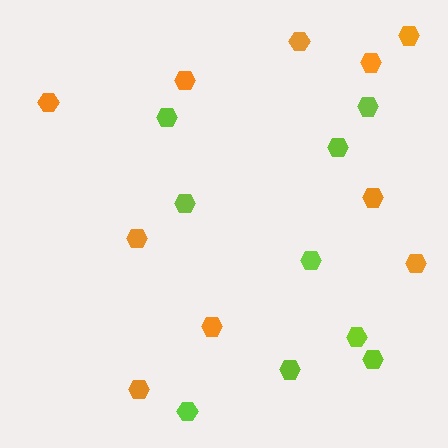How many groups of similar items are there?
There are 2 groups: one group of orange hexagons (10) and one group of lime hexagons (9).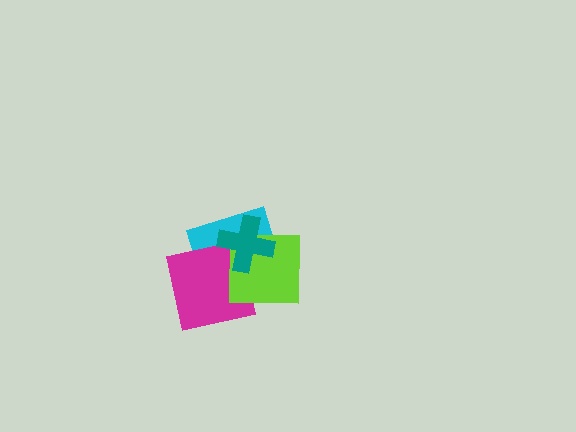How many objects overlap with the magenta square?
3 objects overlap with the magenta square.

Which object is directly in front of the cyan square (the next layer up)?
The magenta square is directly in front of the cyan square.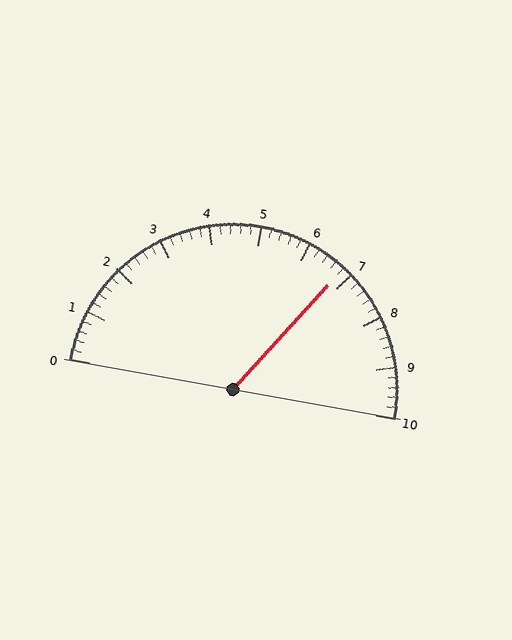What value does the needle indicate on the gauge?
The needle indicates approximately 6.8.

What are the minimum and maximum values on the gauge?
The gauge ranges from 0 to 10.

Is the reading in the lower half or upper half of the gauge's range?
The reading is in the upper half of the range (0 to 10).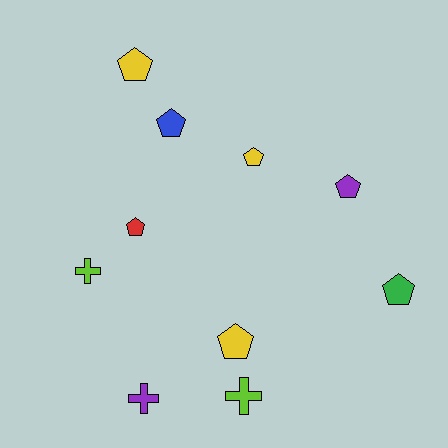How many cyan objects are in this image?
There are no cyan objects.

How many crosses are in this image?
There are 3 crosses.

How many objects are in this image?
There are 10 objects.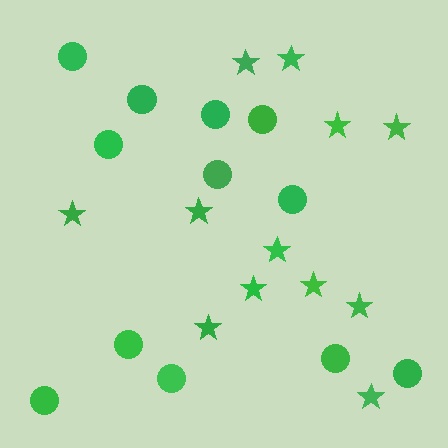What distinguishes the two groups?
There are 2 groups: one group of stars (12) and one group of circles (12).